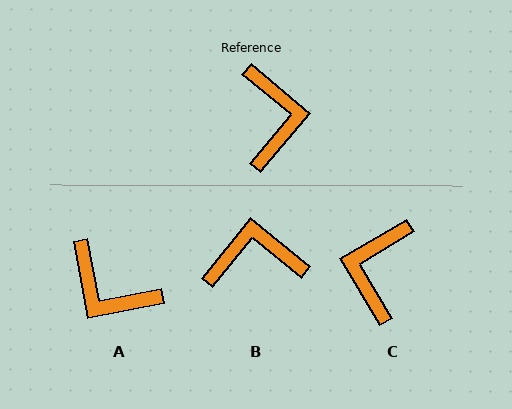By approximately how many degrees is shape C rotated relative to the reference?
Approximately 160 degrees counter-clockwise.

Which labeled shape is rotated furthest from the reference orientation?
C, about 160 degrees away.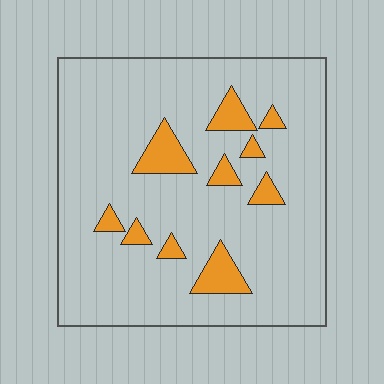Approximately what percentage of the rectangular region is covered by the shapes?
Approximately 10%.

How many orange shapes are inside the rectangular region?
10.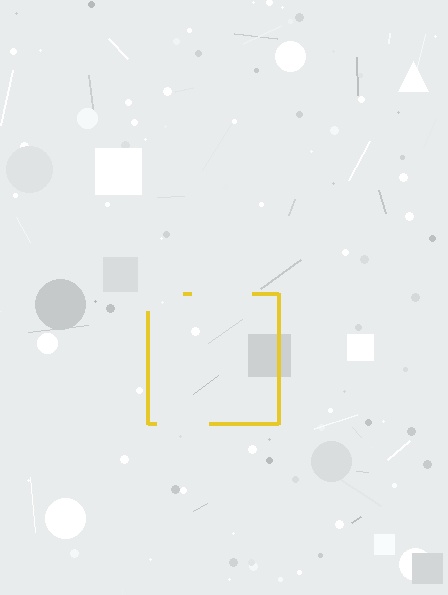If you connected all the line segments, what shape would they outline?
They would outline a square.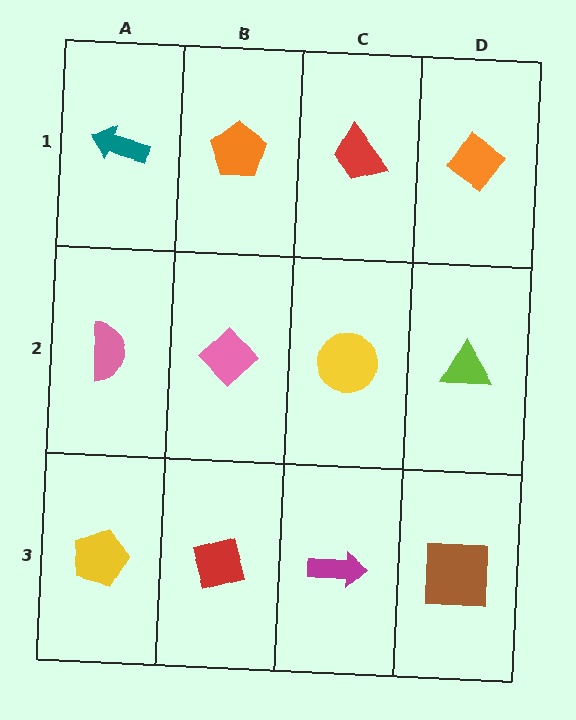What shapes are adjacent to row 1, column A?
A pink semicircle (row 2, column A), an orange pentagon (row 1, column B).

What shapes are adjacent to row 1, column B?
A pink diamond (row 2, column B), a teal arrow (row 1, column A), a red trapezoid (row 1, column C).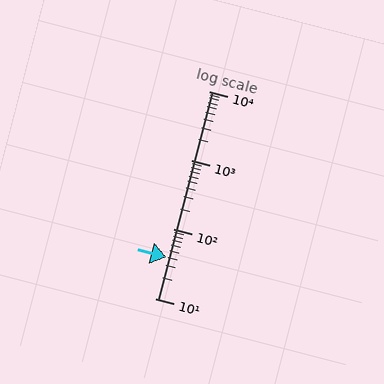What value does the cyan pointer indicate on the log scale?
The pointer indicates approximately 39.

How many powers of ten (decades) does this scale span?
The scale spans 3 decades, from 10 to 10000.